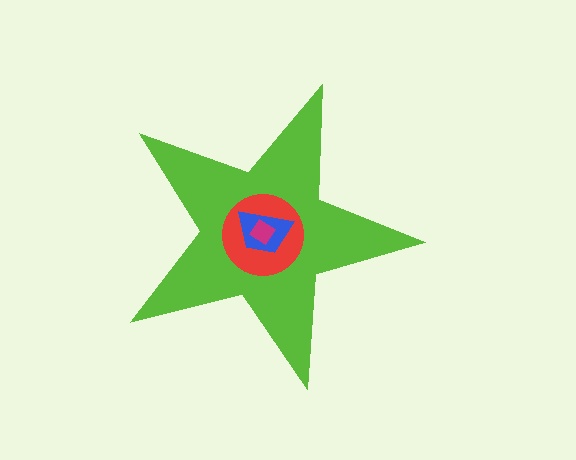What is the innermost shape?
The magenta diamond.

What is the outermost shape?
The lime star.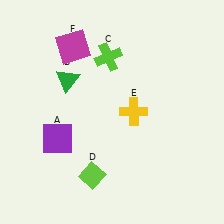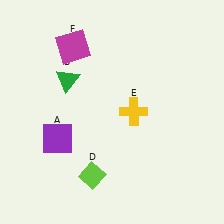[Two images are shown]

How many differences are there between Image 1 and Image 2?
There is 1 difference between the two images.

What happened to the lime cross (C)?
The lime cross (C) was removed in Image 2. It was in the top-left area of Image 1.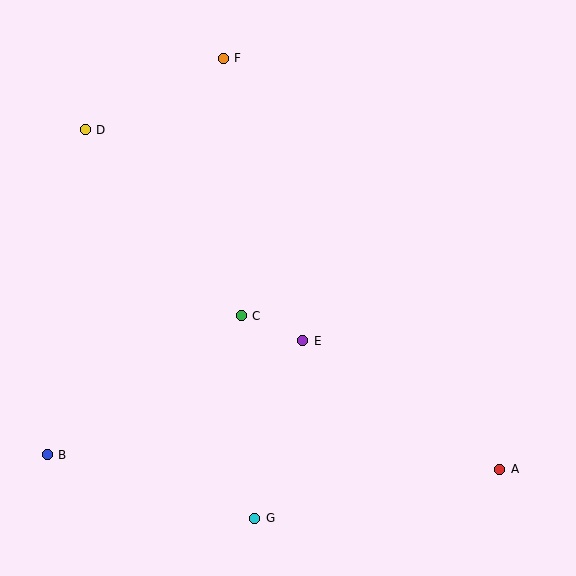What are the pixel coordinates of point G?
Point G is at (255, 518).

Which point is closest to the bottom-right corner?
Point A is closest to the bottom-right corner.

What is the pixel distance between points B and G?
The distance between B and G is 217 pixels.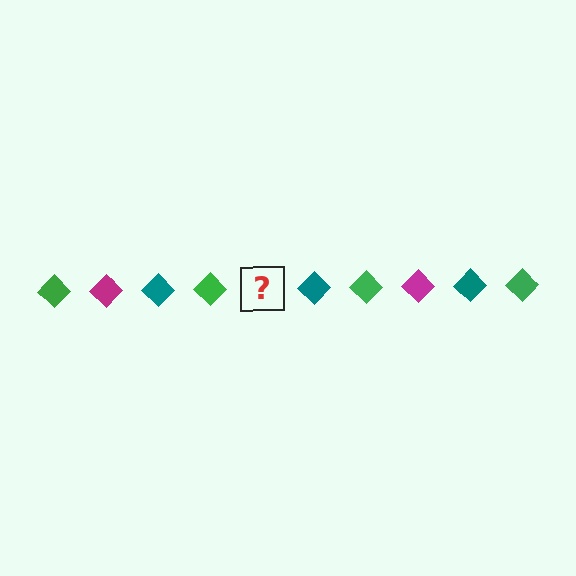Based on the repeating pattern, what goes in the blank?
The blank should be a magenta diamond.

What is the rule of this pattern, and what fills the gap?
The rule is that the pattern cycles through green, magenta, teal diamonds. The gap should be filled with a magenta diamond.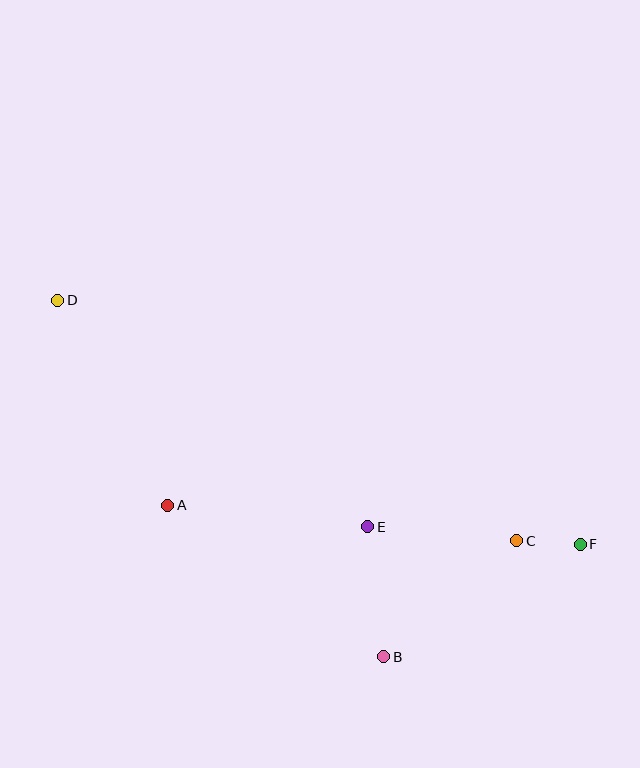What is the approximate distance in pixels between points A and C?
The distance between A and C is approximately 351 pixels.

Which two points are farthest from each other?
Points D and F are farthest from each other.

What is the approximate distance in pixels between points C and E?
The distance between C and E is approximately 150 pixels.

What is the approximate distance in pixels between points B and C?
The distance between B and C is approximately 176 pixels.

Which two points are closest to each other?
Points C and F are closest to each other.